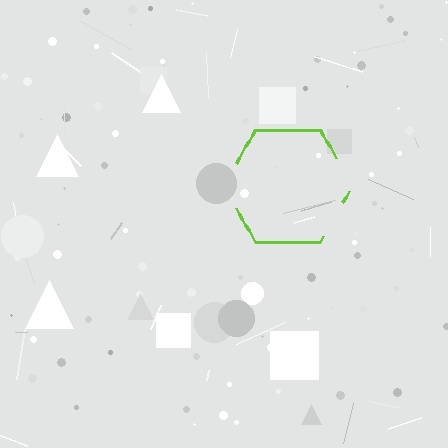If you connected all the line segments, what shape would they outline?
They would outline a hexagon.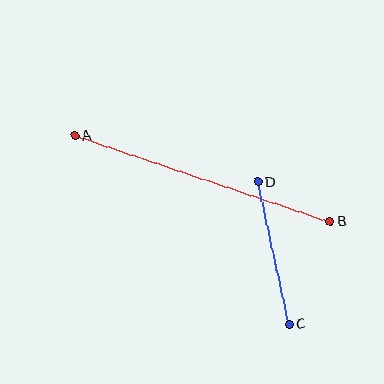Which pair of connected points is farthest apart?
Points A and B are farthest apart.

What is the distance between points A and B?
The distance is approximately 269 pixels.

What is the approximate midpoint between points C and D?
The midpoint is at approximately (273, 253) pixels.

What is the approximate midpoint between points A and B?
The midpoint is at approximately (202, 178) pixels.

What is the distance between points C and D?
The distance is approximately 145 pixels.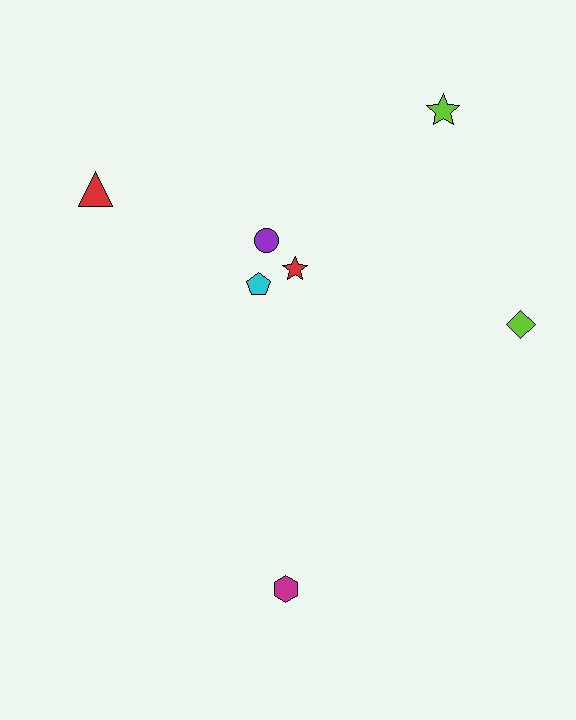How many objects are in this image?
There are 7 objects.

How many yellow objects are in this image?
There are no yellow objects.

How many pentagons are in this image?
There is 1 pentagon.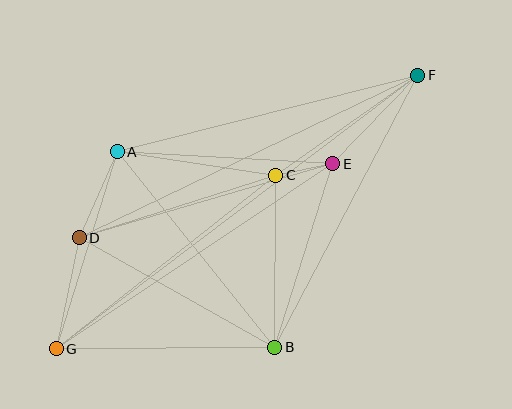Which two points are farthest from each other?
Points F and G are farthest from each other.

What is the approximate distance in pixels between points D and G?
The distance between D and G is approximately 114 pixels.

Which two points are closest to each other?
Points C and E are closest to each other.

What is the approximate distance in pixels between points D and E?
The distance between D and E is approximately 264 pixels.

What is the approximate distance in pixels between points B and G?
The distance between B and G is approximately 218 pixels.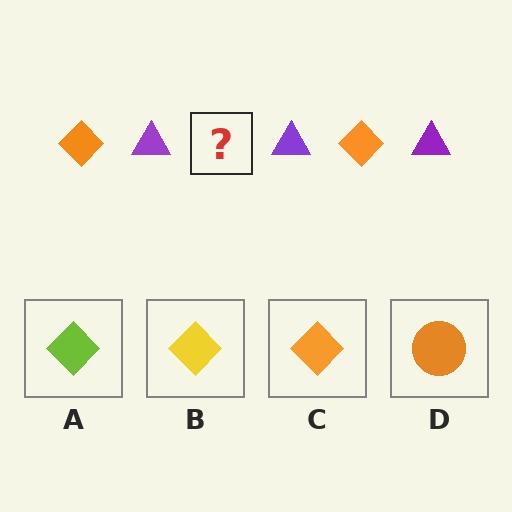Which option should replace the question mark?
Option C.